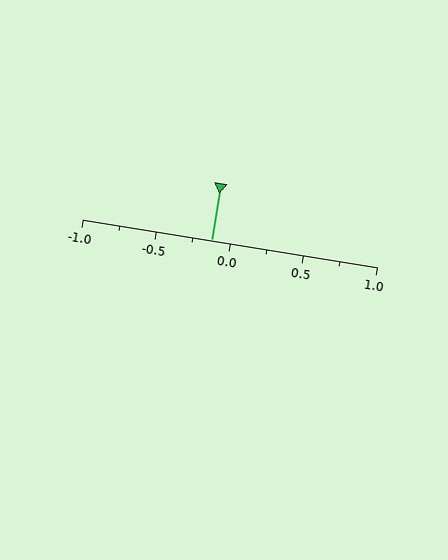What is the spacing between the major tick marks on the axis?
The major ticks are spaced 0.5 apart.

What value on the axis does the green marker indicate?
The marker indicates approximately -0.12.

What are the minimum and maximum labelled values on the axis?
The axis runs from -1.0 to 1.0.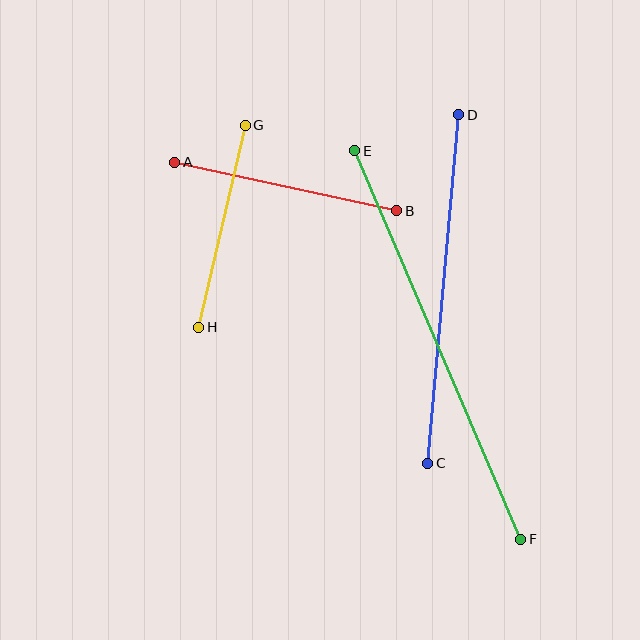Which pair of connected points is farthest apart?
Points E and F are farthest apart.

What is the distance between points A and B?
The distance is approximately 227 pixels.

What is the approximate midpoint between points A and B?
The midpoint is at approximately (286, 187) pixels.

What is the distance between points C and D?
The distance is approximately 350 pixels.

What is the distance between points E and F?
The distance is approximately 422 pixels.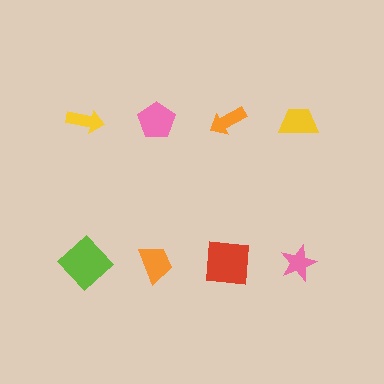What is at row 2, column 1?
A lime diamond.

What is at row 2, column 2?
An orange trapezoid.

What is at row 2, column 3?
A red square.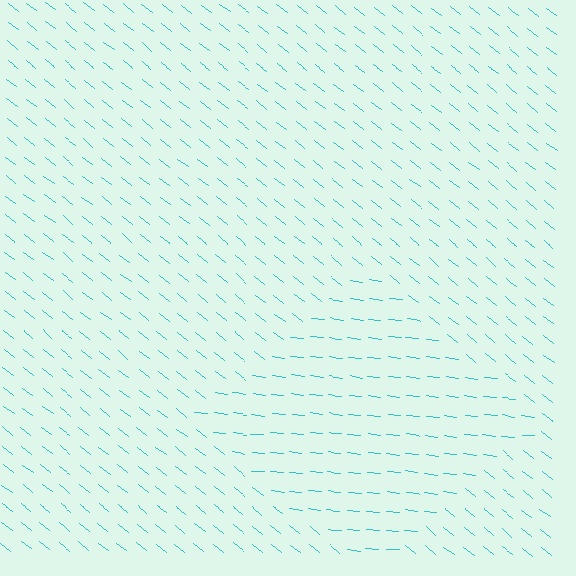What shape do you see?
I see a diamond.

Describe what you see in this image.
The image is filled with small cyan line segments. A diamond region in the image has lines oriented differently from the surrounding lines, creating a visible texture boundary.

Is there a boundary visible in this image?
Yes, there is a texture boundary formed by a change in line orientation.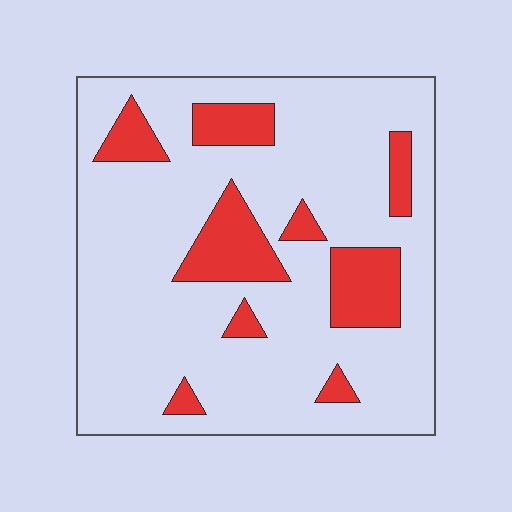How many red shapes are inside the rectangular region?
9.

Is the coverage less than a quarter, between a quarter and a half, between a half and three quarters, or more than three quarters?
Less than a quarter.